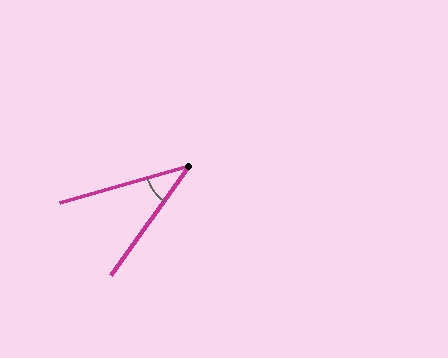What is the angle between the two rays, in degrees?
Approximately 38 degrees.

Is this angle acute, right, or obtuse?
It is acute.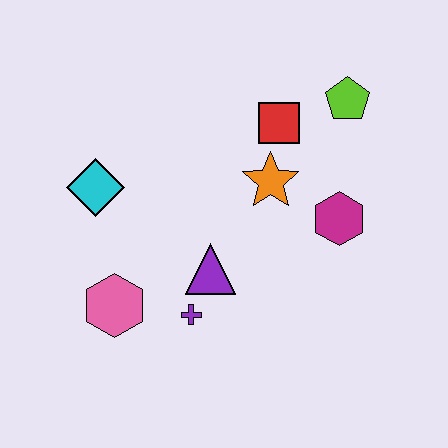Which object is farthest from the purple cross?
The lime pentagon is farthest from the purple cross.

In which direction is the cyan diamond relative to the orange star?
The cyan diamond is to the left of the orange star.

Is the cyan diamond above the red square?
No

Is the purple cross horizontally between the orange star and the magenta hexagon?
No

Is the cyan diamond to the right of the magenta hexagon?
No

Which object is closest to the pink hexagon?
The purple cross is closest to the pink hexagon.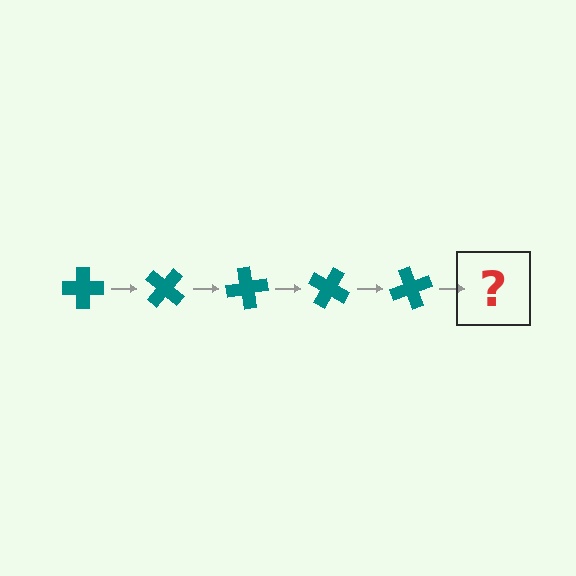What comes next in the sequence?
The next element should be a teal cross rotated 200 degrees.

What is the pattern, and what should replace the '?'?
The pattern is that the cross rotates 40 degrees each step. The '?' should be a teal cross rotated 200 degrees.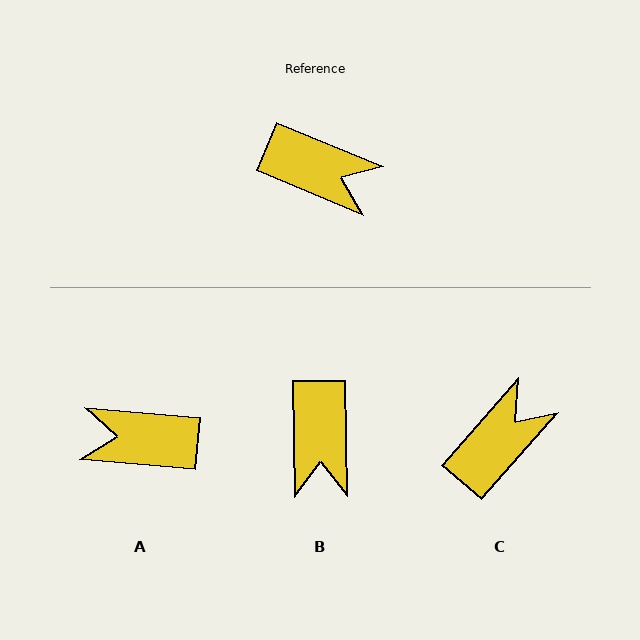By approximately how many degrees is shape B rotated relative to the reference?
Approximately 67 degrees clockwise.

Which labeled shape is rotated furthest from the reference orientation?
A, about 163 degrees away.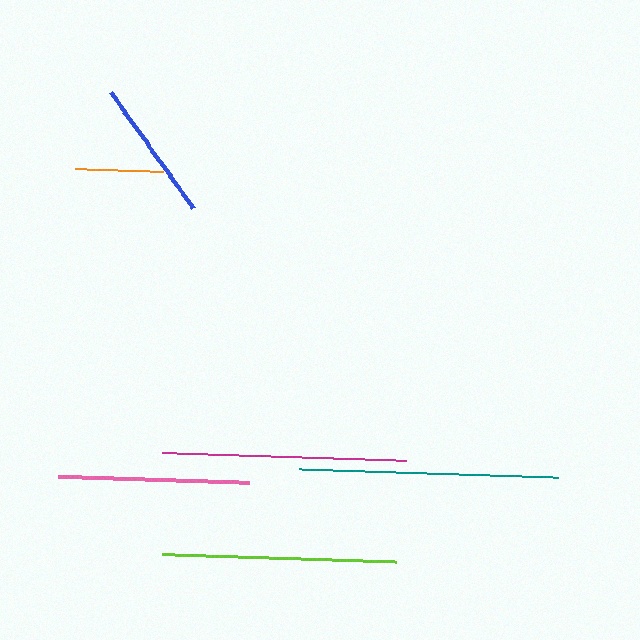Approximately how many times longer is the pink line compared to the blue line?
The pink line is approximately 1.3 times the length of the blue line.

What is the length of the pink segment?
The pink segment is approximately 191 pixels long.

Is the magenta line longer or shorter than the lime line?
The magenta line is longer than the lime line.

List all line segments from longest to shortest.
From longest to shortest: teal, magenta, lime, pink, blue, orange.